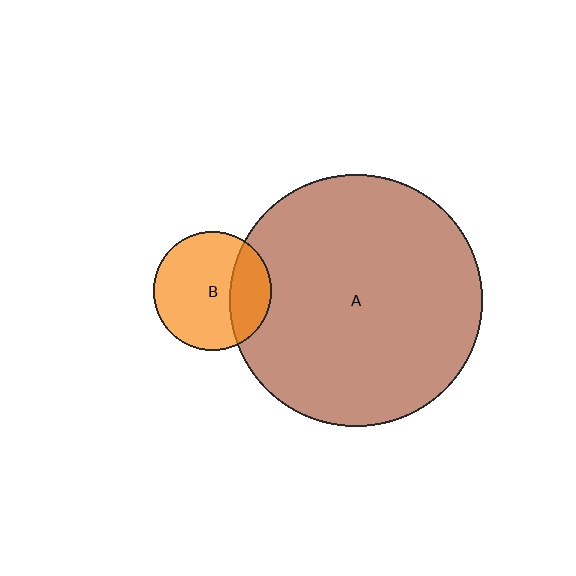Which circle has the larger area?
Circle A (brown).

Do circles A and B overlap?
Yes.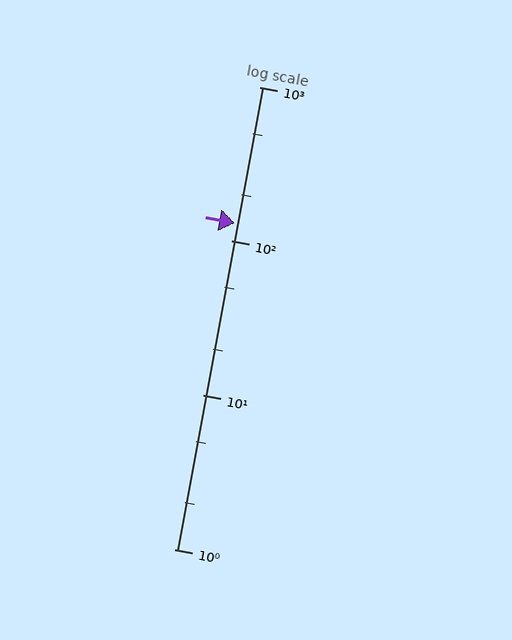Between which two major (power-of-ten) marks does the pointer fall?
The pointer is between 100 and 1000.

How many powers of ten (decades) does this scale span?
The scale spans 3 decades, from 1 to 1000.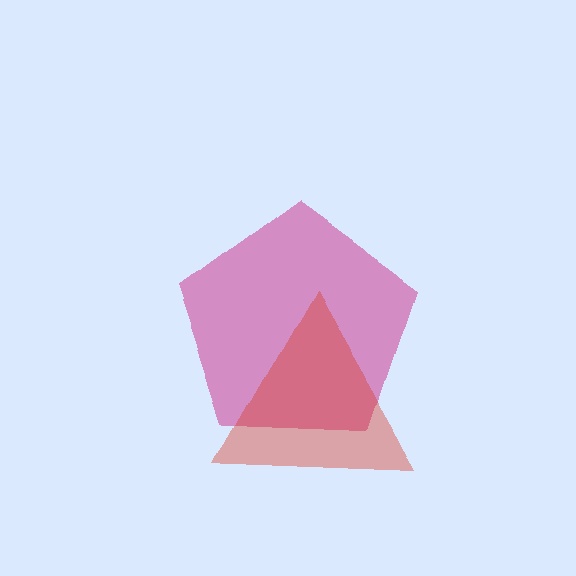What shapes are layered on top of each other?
The layered shapes are: a magenta pentagon, a red triangle.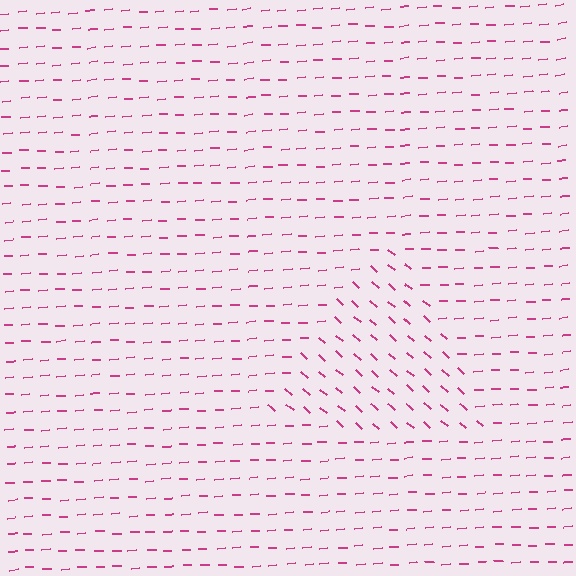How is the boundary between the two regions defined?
The boundary is defined purely by a change in line orientation (approximately 45 degrees difference). All lines are the same color and thickness.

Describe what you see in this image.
The image is filled with small magenta line segments. A triangle region in the image has lines oriented differently from the surrounding lines, creating a visible texture boundary.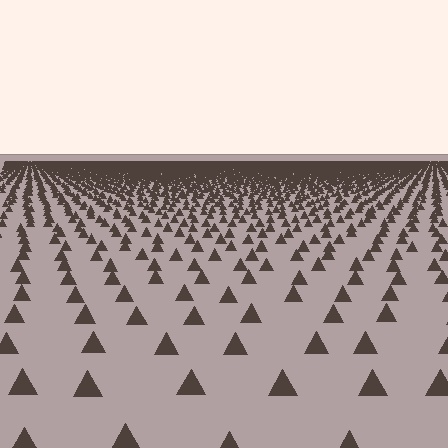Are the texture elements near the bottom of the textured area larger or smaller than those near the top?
Larger. Near the bottom, elements are closer to the viewer and appear at a bigger on-screen size.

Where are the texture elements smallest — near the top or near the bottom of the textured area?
Near the top.